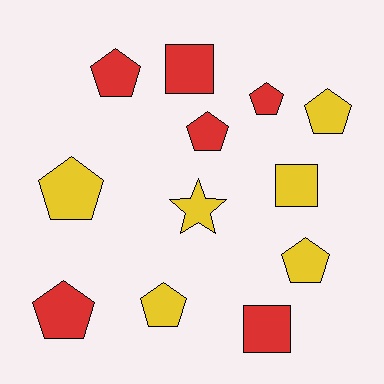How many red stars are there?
There are no red stars.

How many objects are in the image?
There are 12 objects.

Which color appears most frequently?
Yellow, with 6 objects.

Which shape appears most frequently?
Pentagon, with 8 objects.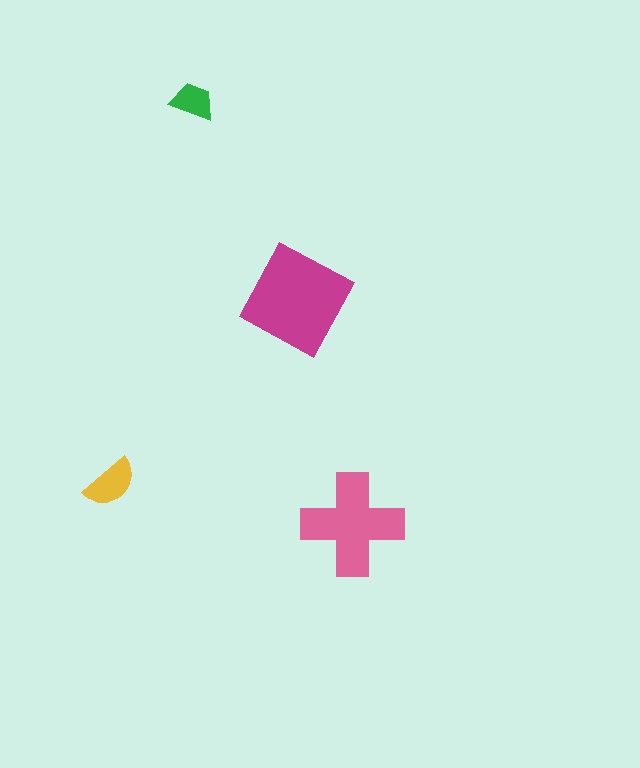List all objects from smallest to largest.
The green trapezoid, the yellow semicircle, the pink cross, the magenta diamond.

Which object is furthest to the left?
The yellow semicircle is leftmost.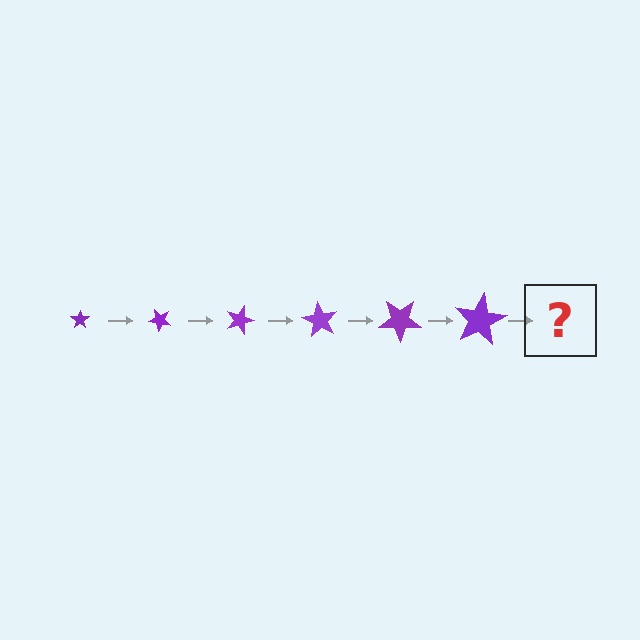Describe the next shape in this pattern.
It should be a star, larger than the previous one and rotated 270 degrees from the start.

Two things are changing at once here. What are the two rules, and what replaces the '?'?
The two rules are that the star grows larger each step and it rotates 45 degrees each step. The '?' should be a star, larger than the previous one and rotated 270 degrees from the start.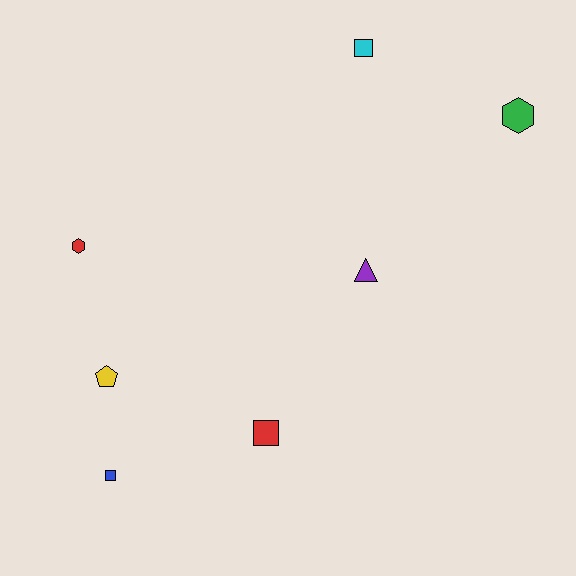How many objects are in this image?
There are 7 objects.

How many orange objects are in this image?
There are no orange objects.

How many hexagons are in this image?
There are 2 hexagons.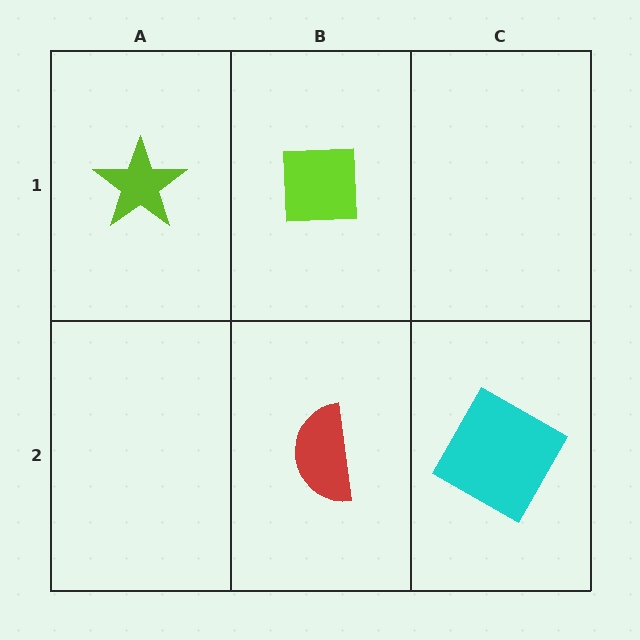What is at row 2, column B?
A red semicircle.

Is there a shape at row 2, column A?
No, that cell is empty.